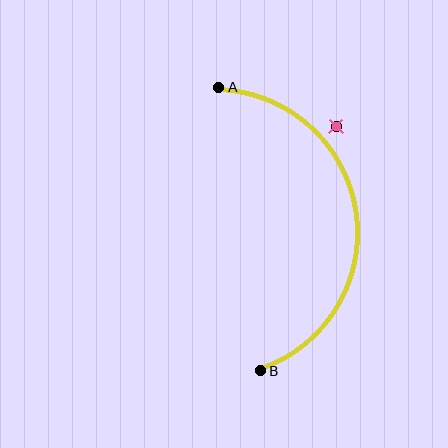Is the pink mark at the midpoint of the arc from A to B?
No — the pink mark does not lie on the arc at all. It sits slightly outside the curve.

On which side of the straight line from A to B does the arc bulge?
The arc bulges to the right of the straight line connecting A and B.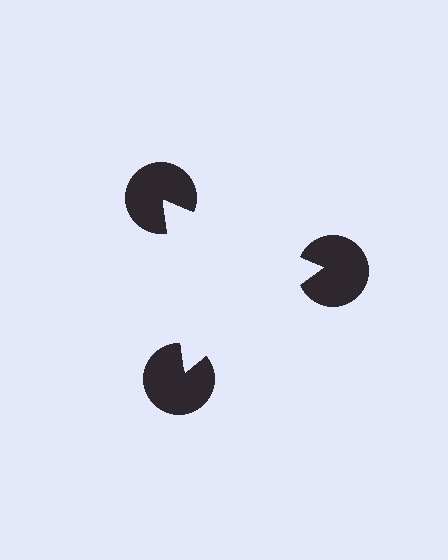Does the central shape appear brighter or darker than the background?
It typically appears slightly brighter than the background, even though no actual brightness change is drawn.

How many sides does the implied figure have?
3 sides.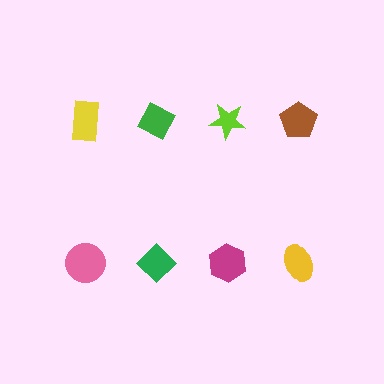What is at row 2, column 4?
A yellow ellipse.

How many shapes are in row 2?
4 shapes.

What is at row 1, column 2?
A green diamond.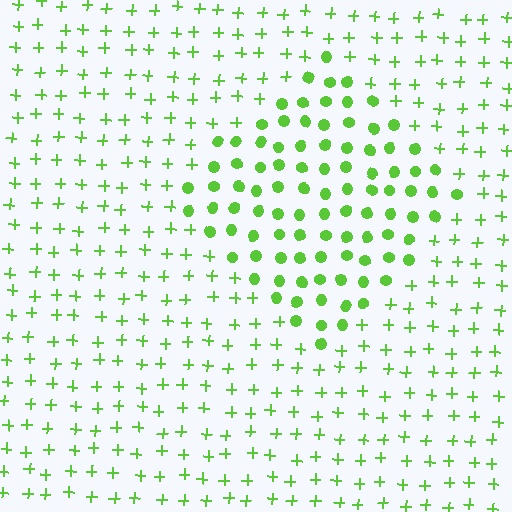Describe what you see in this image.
The image is filled with small lime elements arranged in a uniform grid. A diamond-shaped region contains circles, while the surrounding area contains plus signs. The boundary is defined purely by the change in element shape.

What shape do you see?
I see a diamond.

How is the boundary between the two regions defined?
The boundary is defined by a change in element shape: circles inside vs. plus signs outside. All elements share the same color and spacing.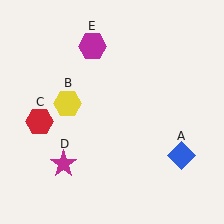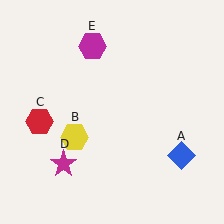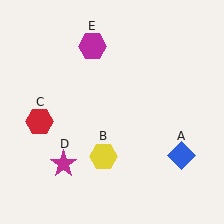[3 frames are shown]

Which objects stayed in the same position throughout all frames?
Blue diamond (object A) and red hexagon (object C) and magenta star (object D) and magenta hexagon (object E) remained stationary.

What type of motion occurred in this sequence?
The yellow hexagon (object B) rotated counterclockwise around the center of the scene.